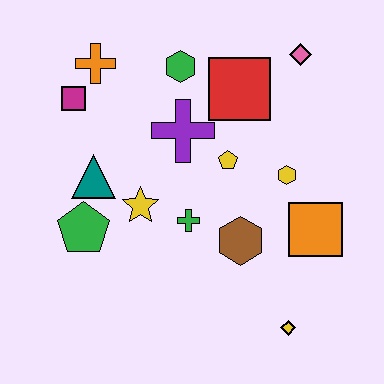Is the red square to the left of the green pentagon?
No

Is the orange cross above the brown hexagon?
Yes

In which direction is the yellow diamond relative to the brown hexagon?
The yellow diamond is below the brown hexagon.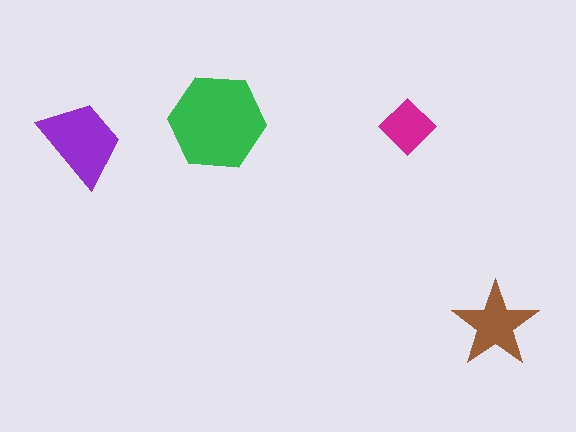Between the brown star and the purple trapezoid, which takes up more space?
The purple trapezoid.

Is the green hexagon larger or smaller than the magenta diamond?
Larger.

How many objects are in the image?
There are 4 objects in the image.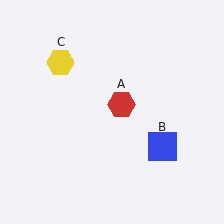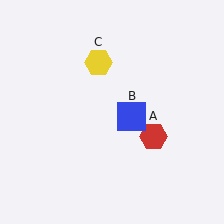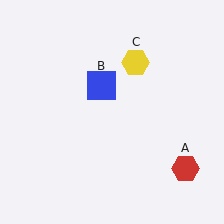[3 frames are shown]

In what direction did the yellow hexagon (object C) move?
The yellow hexagon (object C) moved right.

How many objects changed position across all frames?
3 objects changed position: red hexagon (object A), blue square (object B), yellow hexagon (object C).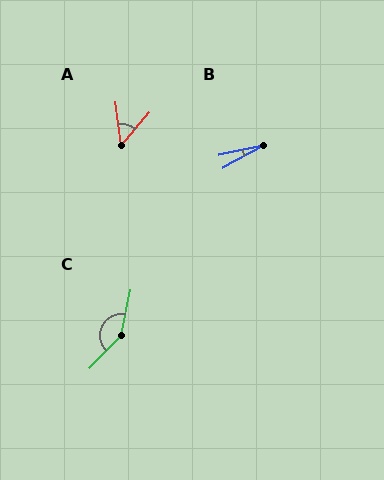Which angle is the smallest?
B, at approximately 17 degrees.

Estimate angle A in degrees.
Approximately 48 degrees.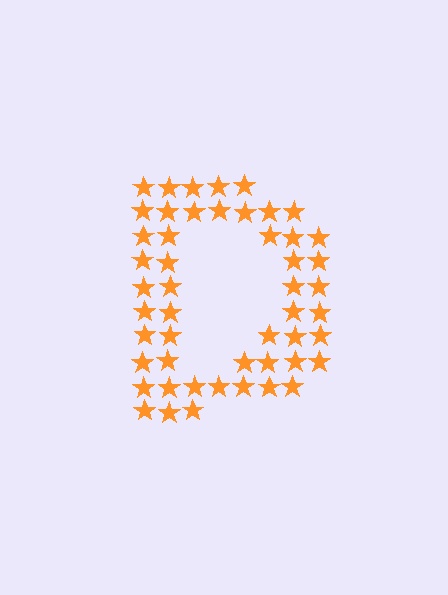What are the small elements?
The small elements are stars.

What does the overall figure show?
The overall figure shows the letter D.